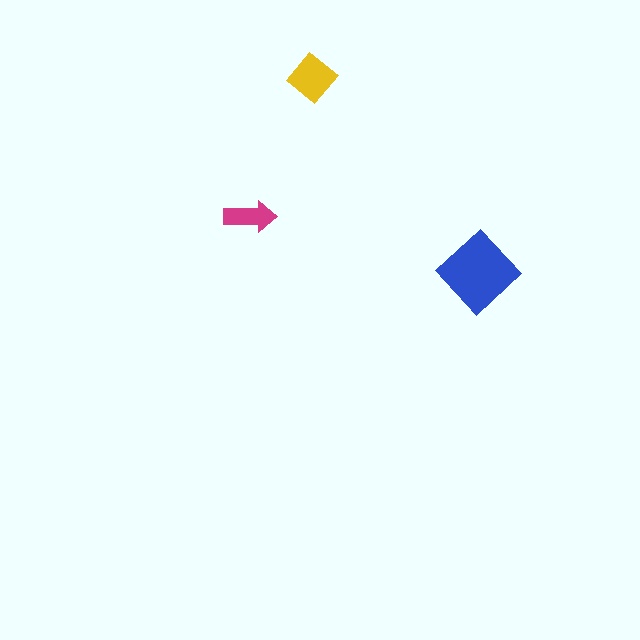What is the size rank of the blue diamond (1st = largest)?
1st.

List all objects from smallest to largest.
The magenta arrow, the yellow diamond, the blue diamond.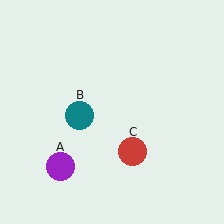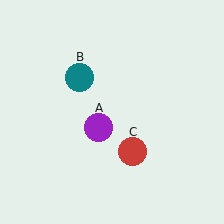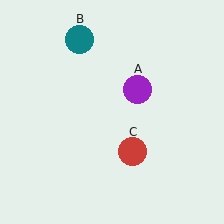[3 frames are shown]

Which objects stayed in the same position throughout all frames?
Red circle (object C) remained stationary.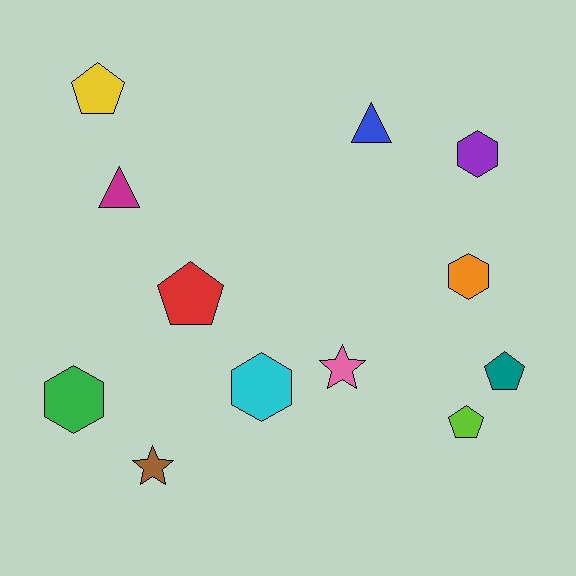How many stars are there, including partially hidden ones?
There are 2 stars.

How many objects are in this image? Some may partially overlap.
There are 12 objects.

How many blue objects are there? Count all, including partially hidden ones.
There is 1 blue object.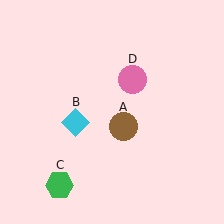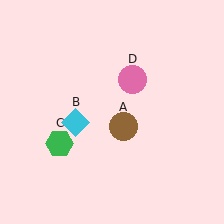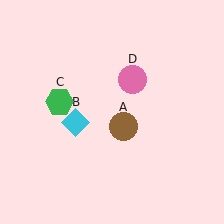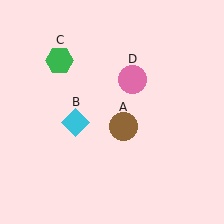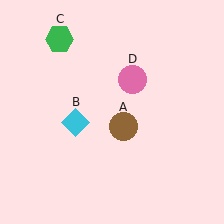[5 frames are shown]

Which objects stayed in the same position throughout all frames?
Brown circle (object A) and cyan diamond (object B) and pink circle (object D) remained stationary.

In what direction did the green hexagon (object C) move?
The green hexagon (object C) moved up.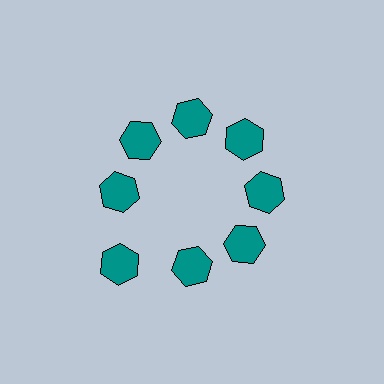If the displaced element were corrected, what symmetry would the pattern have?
It would have 8-fold rotational symmetry — the pattern would map onto itself every 45 degrees.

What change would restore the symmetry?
The symmetry would be restored by moving it inward, back onto the ring so that all 8 hexagons sit at equal angles and equal distance from the center.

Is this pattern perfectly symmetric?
No. The 8 teal hexagons are arranged in a ring, but one element near the 8 o'clock position is pushed outward from the center, breaking the 8-fold rotational symmetry.